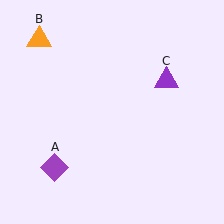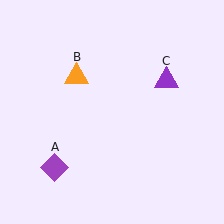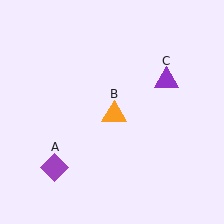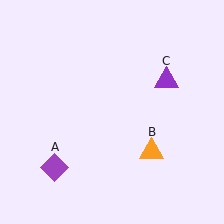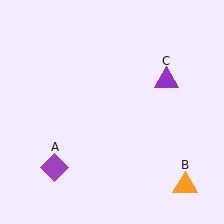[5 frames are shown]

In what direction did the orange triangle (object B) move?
The orange triangle (object B) moved down and to the right.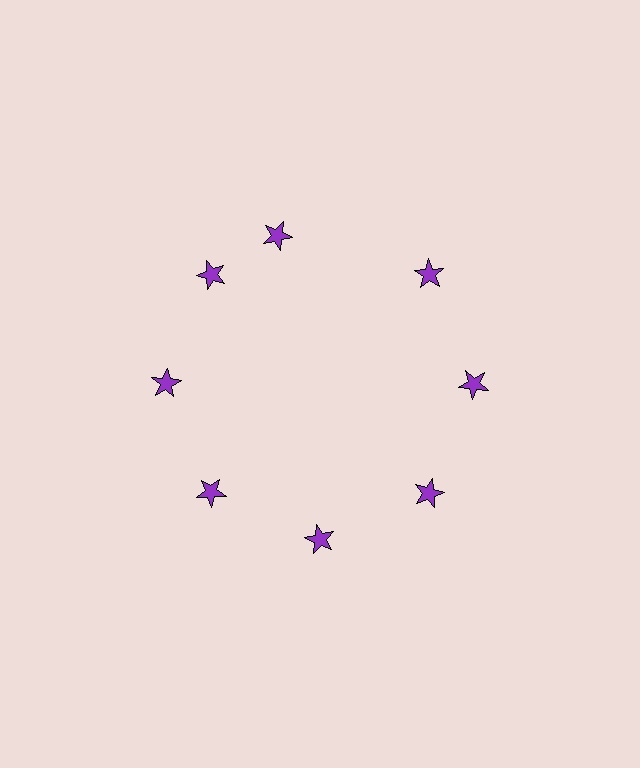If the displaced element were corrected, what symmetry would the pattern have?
It would have 8-fold rotational symmetry — the pattern would map onto itself every 45 degrees.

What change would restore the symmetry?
The symmetry would be restored by rotating it back into even spacing with its neighbors so that all 8 stars sit at equal angles and equal distance from the center.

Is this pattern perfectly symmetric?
No. The 8 purple stars are arranged in a ring, but one element near the 12 o'clock position is rotated out of alignment along the ring, breaking the 8-fold rotational symmetry.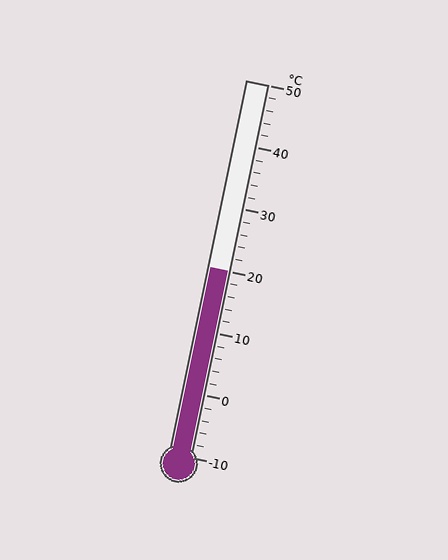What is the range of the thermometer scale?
The thermometer scale ranges from -10°C to 50°C.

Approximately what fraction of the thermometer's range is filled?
The thermometer is filled to approximately 50% of its range.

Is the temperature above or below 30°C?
The temperature is below 30°C.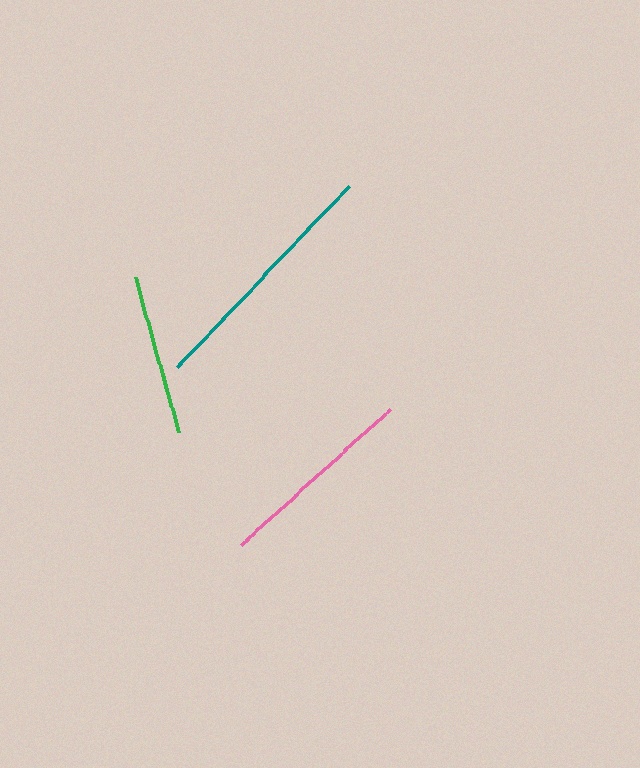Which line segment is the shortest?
The green line is the shortest at approximately 161 pixels.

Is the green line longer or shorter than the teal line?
The teal line is longer than the green line.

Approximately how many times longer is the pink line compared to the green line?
The pink line is approximately 1.2 times the length of the green line.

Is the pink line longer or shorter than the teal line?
The teal line is longer than the pink line.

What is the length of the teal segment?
The teal segment is approximately 250 pixels long.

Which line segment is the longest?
The teal line is the longest at approximately 250 pixels.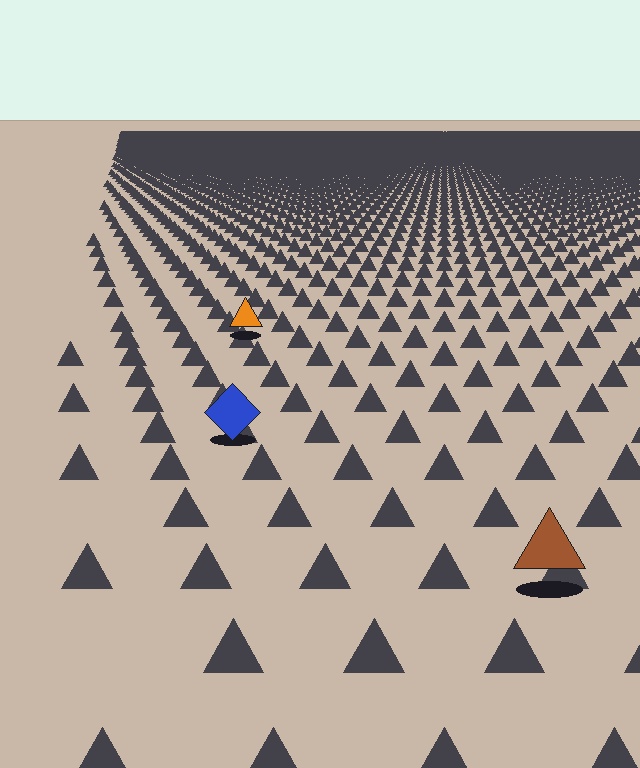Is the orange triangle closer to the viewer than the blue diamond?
No. The blue diamond is closer — you can tell from the texture gradient: the ground texture is coarser near it.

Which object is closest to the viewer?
The brown triangle is closest. The texture marks near it are larger and more spread out.